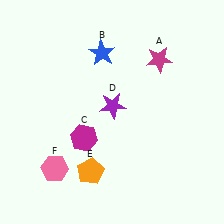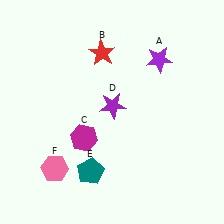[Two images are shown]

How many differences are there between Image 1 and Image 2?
There are 3 differences between the two images.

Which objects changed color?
A changed from magenta to purple. B changed from blue to red. E changed from orange to teal.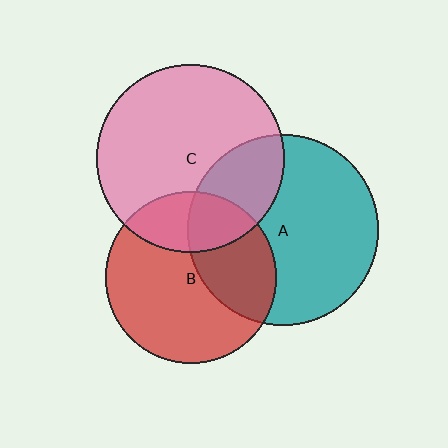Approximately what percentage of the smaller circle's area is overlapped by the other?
Approximately 35%.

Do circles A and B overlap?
Yes.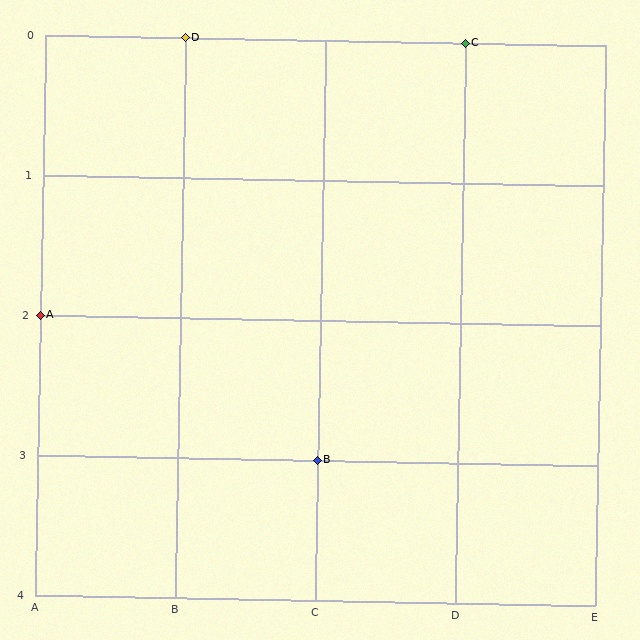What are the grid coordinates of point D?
Point D is at grid coordinates (B, 0).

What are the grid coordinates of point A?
Point A is at grid coordinates (A, 2).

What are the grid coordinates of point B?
Point B is at grid coordinates (C, 3).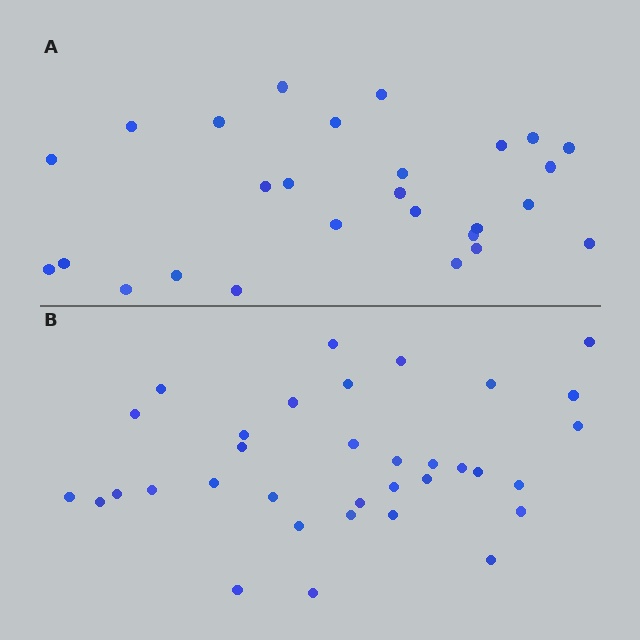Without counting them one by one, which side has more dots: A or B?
Region B (the bottom region) has more dots.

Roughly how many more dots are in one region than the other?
Region B has roughly 8 or so more dots than region A.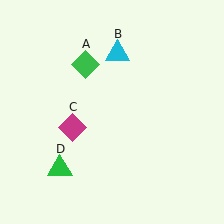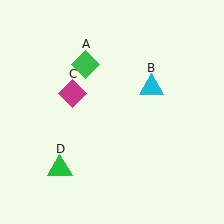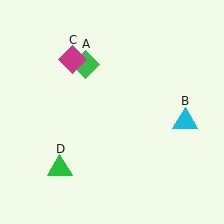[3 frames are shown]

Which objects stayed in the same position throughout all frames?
Green diamond (object A) and green triangle (object D) remained stationary.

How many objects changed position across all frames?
2 objects changed position: cyan triangle (object B), magenta diamond (object C).